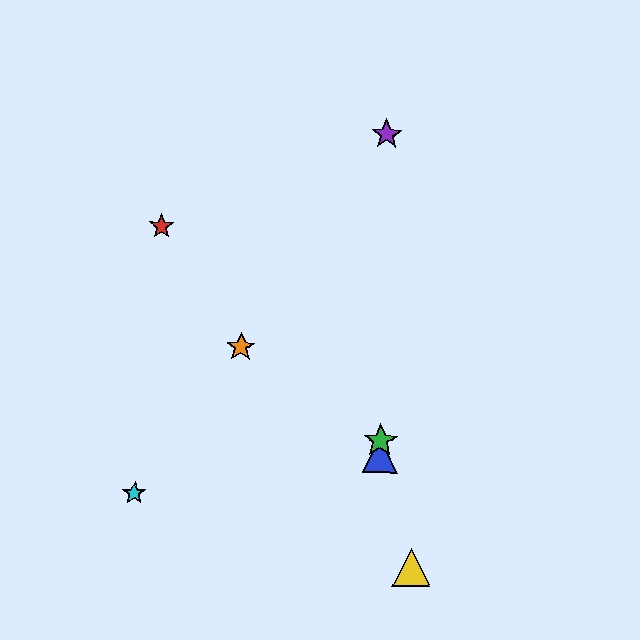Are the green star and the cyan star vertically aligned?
No, the green star is at x≈380 and the cyan star is at x≈134.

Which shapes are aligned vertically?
The blue triangle, the green star, the purple star are aligned vertically.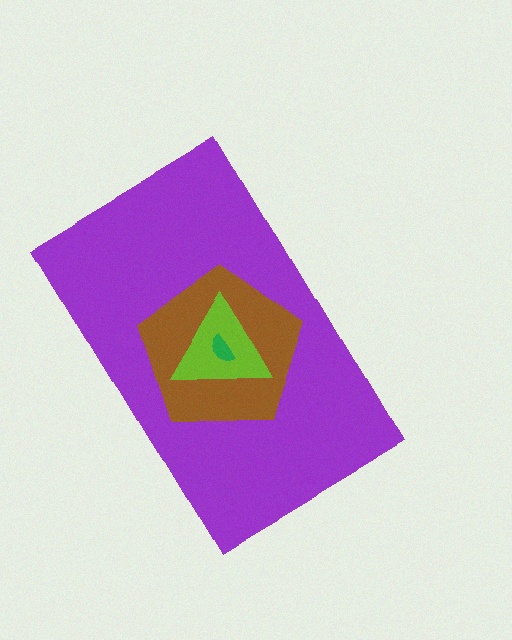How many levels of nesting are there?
4.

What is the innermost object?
The green semicircle.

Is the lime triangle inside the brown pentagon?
Yes.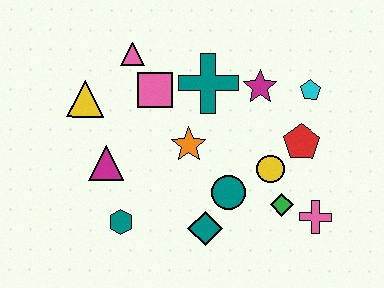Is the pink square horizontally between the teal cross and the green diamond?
No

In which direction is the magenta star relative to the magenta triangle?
The magenta star is to the right of the magenta triangle.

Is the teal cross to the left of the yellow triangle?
No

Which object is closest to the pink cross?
The green diamond is closest to the pink cross.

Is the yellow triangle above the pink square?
No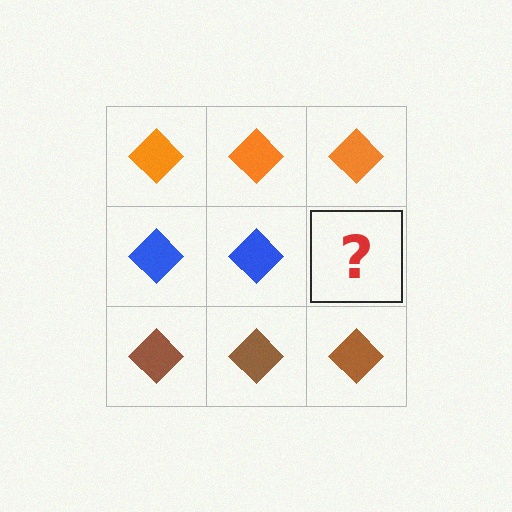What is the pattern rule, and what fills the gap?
The rule is that each row has a consistent color. The gap should be filled with a blue diamond.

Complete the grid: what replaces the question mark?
The question mark should be replaced with a blue diamond.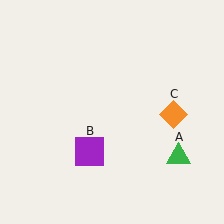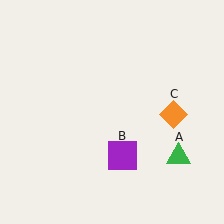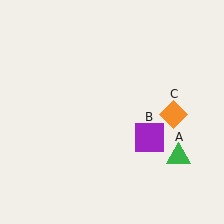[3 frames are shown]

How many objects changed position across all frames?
1 object changed position: purple square (object B).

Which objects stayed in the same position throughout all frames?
Green triangle (object A) and orange diamond (object C) remained stationary.